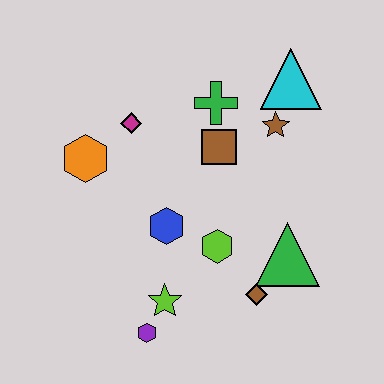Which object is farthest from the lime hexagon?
The cyan triangle is farthest from the lime hexagon.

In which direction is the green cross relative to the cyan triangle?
The green cross is to the left of the cyan triangle.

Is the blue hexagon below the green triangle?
No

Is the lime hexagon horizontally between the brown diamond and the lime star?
Yes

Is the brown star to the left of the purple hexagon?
No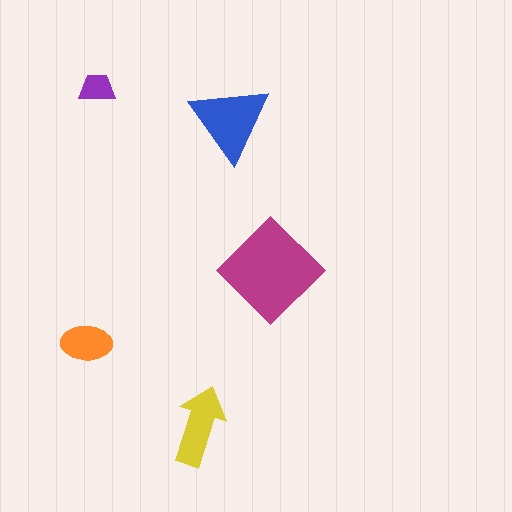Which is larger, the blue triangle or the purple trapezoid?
The blue triangle.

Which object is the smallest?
The purple trapezoid.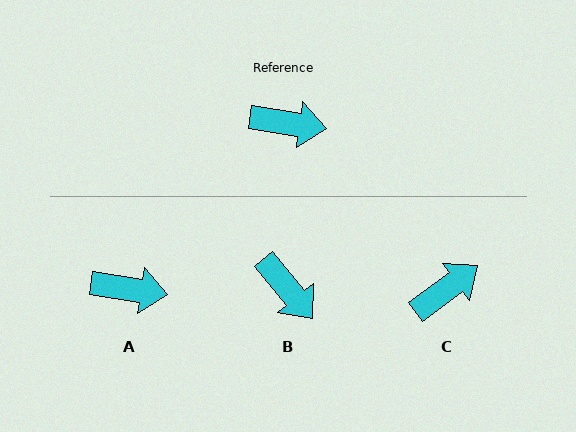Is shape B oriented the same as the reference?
No, it is off by about 42 degrees.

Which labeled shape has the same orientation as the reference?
A.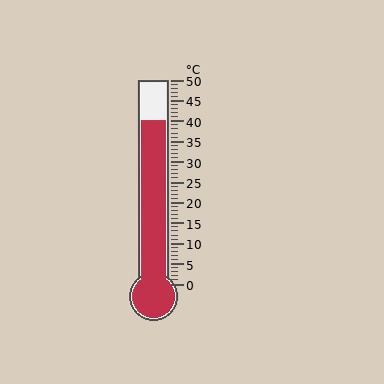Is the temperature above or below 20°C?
The temperature is above 20°C.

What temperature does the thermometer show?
The thermometer shows approximately 40°C.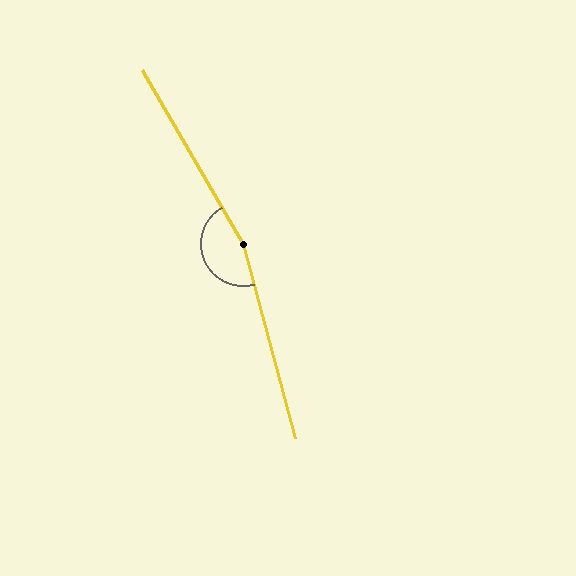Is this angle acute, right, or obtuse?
It is obtuse.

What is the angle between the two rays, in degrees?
Approximately 165 degrees.